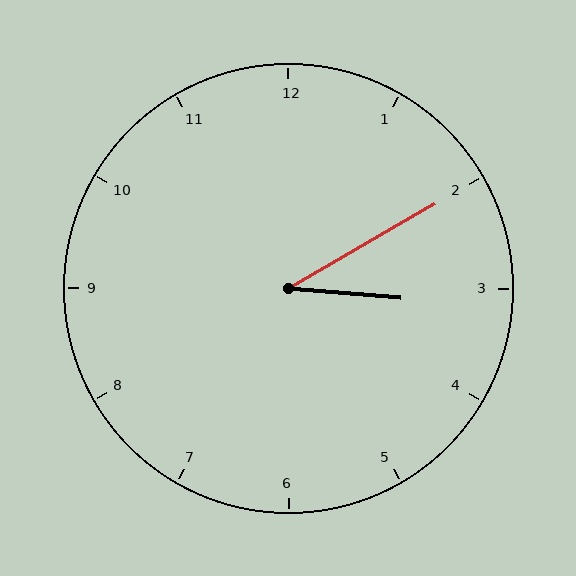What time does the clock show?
3:10.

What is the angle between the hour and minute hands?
Approximately 35 degrees.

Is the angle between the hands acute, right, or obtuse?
It is acute.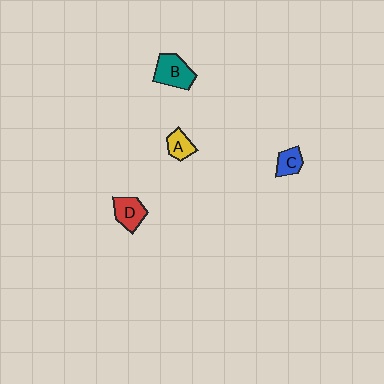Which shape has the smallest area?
Shape A (yellow).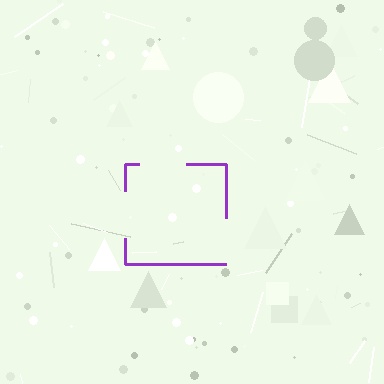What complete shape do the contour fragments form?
The contour fragments form a square.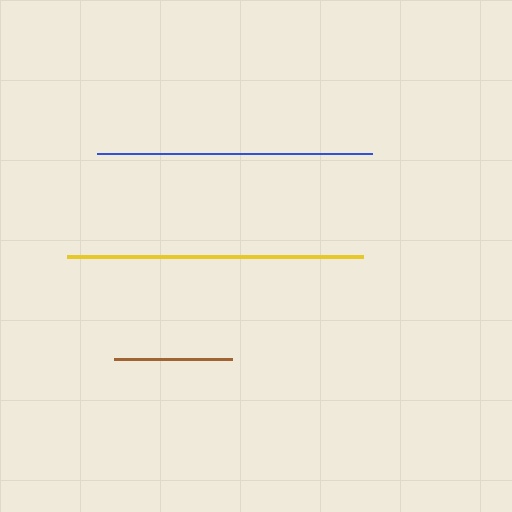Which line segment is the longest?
The yellow line is the longest at approximately 296 pixels.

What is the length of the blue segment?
The blue segment is approximately 276 pixels long.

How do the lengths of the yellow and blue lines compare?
The yellow and blue lines are approximately the same length.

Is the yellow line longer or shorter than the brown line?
The yellow line is longer than the brown line.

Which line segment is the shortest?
The brown line is the shortest at approximately 118 pixels.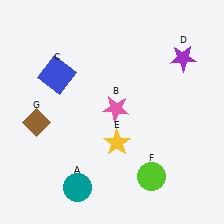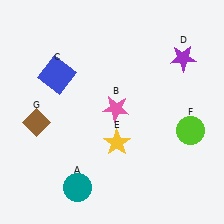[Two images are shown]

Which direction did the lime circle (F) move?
The lime circle (F) moved up.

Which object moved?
The lime circle (F) moved up.